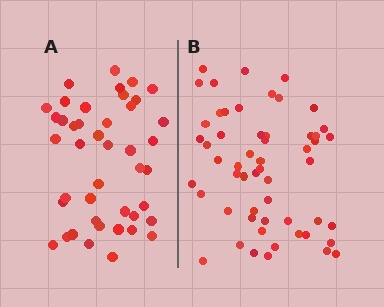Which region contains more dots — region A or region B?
Region B (the right region) has more dots.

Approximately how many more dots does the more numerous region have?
Region B has roughly 12 or so more dots than region A.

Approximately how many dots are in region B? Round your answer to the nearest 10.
About 60 dots. (The exact count is 55, which rounds to 60.)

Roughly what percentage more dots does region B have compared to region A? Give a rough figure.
About 30% more.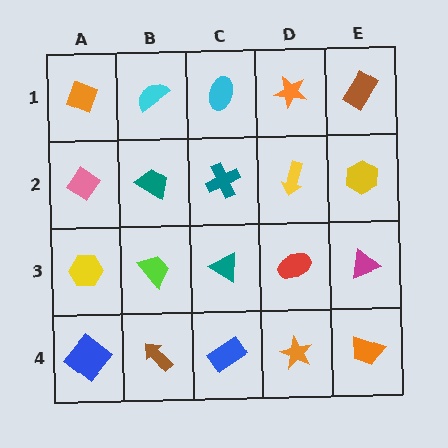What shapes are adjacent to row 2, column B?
A cyan semicircle (row 1, column B), a lime trapezoid (row 3, column B), a pink diamond (row 2, column A), a teal cross (row 2, column C).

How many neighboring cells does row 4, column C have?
3.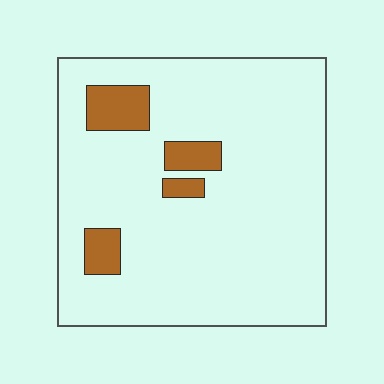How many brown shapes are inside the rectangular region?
4.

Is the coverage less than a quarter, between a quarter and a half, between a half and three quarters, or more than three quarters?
Less than a quarter.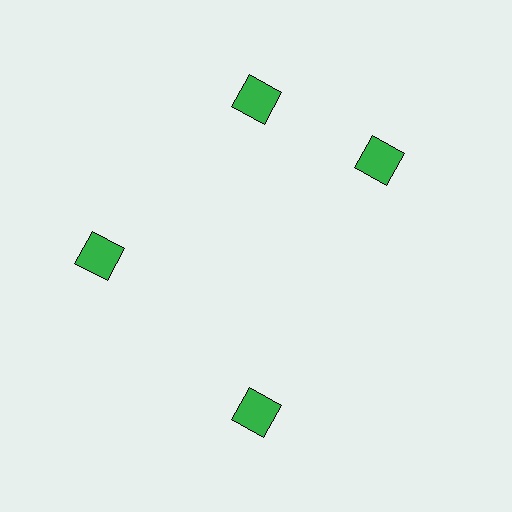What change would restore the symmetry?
The symmetry would be restored by rotating it back into even spacing with its neighbors so that all 4 squares sit at equal angles and equal distance from the center.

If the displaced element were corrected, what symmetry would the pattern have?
It would have 4-fold rotational symmetry — the pattern would map onto itself every 90 degrees.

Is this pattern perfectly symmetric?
No. The 4 green squares are arranged in a ring, but one element near the 3 o'clock position is rotated out of alignment along the ring, breaking the 4-fold rotational symmetry.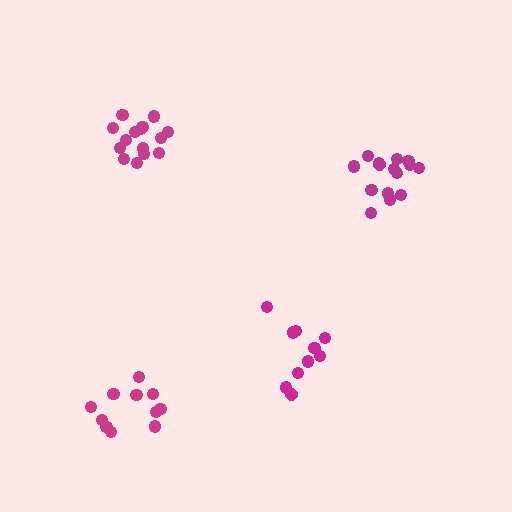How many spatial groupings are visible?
There are 4 spatial groupings.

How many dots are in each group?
Group 1: 10 dots, Group 2: 11 dots, Group 3: 15 dots, Group 4: 16 dots (52 total).